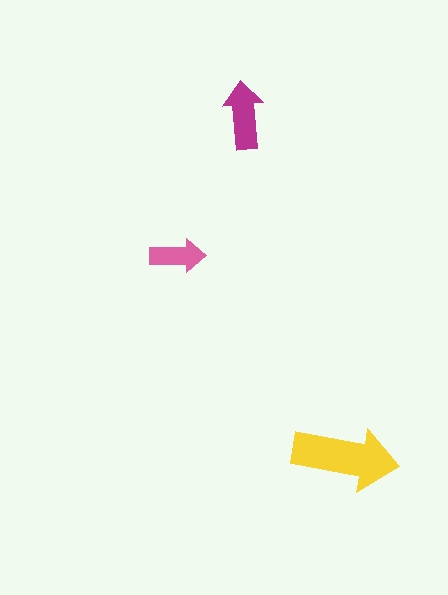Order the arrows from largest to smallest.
the yellow one, the magenta one, the pink one.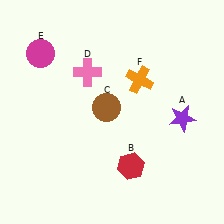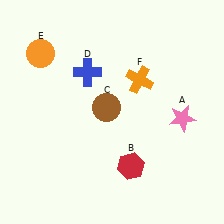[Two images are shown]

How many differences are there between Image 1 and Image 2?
There are 3 differences between the two images.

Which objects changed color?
A changed from purple to pink. D changed from pink to blue. E changed from magenta to orange.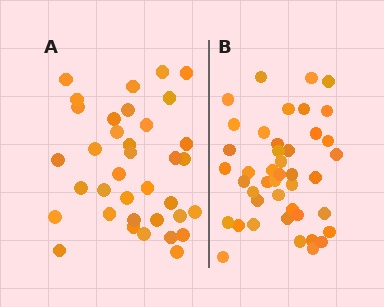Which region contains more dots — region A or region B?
Region B (the right region) has more dots.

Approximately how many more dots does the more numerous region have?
Region B has roughly 8 or so more dots than region A.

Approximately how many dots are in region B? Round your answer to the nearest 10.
About 40 dots. (The exact count is 43, which rounds to 40.)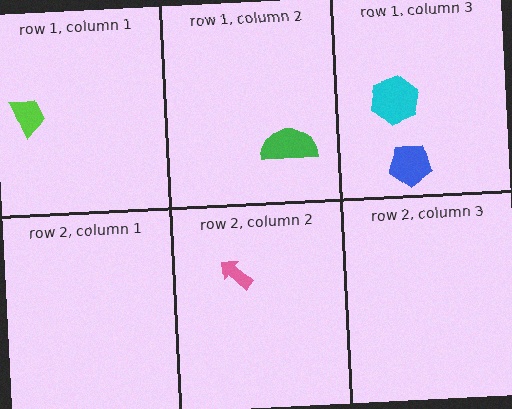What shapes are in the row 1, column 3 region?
The cyan hexagon, the blue pentagon.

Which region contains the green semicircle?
The row 1, column 2 region.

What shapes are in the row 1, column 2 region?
The green semicircle.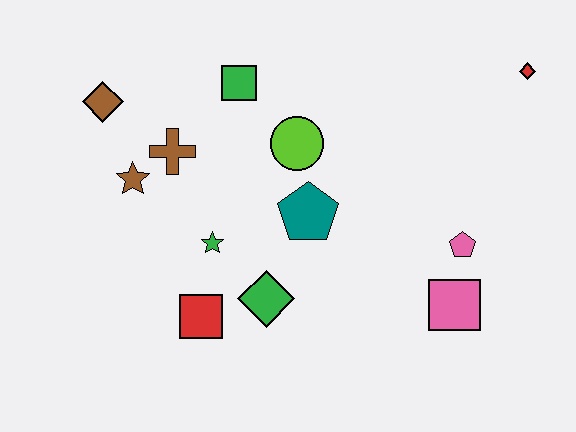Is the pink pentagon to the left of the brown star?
No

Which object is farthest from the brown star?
The red diamond is farthest from the brown star.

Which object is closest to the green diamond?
The red square is closest to the green diamond.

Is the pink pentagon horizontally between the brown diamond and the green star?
No